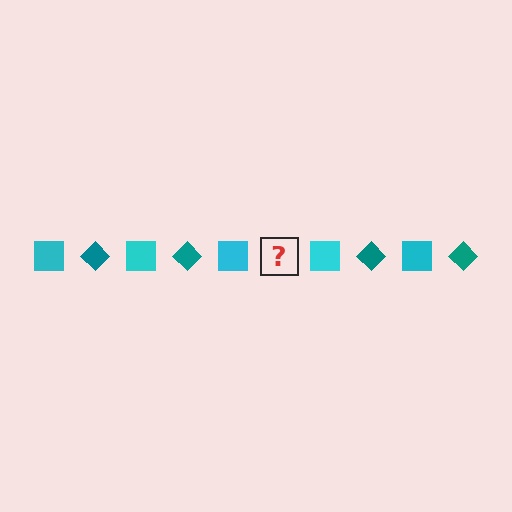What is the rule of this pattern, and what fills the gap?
The rule is that the pattern alternates between cyan square and teal diamond. The gap should be filled with a teal diamond.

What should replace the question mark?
The question mark should be replaced with a teal diamond.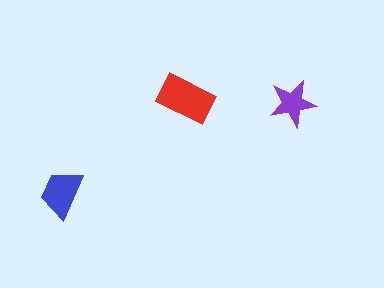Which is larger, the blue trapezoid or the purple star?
The blue trapezoid.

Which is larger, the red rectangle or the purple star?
The red rectangle.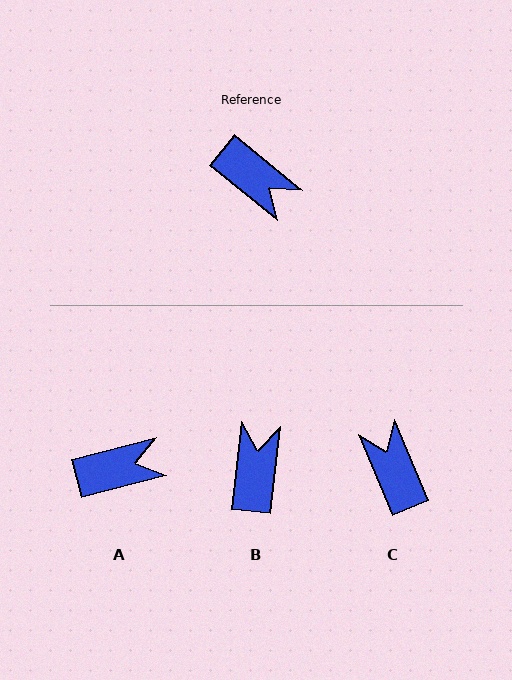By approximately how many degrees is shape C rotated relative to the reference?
Approximately 152 degrees counter-clockwise.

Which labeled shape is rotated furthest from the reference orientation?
C, about 152 degrees away.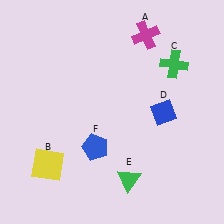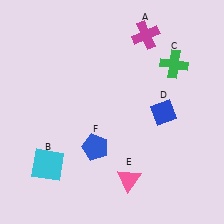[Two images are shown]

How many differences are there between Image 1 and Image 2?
There are 2 differences between the two images.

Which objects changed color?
B changed from yellow to cyan. E changed from green to pink.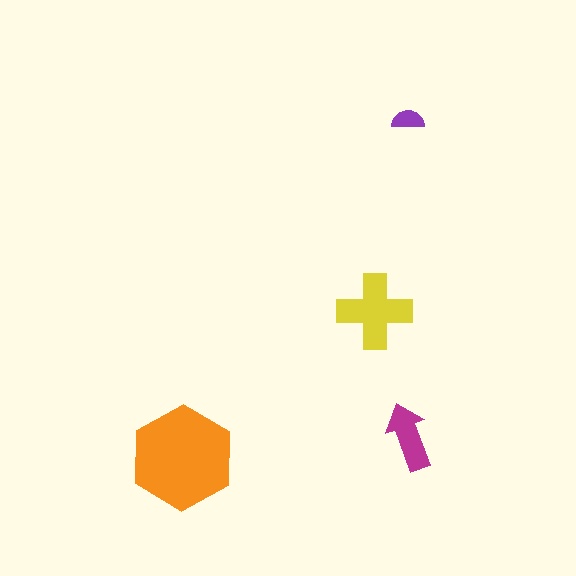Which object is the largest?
The orange hexagon.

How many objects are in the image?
There are 4 objects in the image.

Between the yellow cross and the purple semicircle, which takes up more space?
The yellow cross.